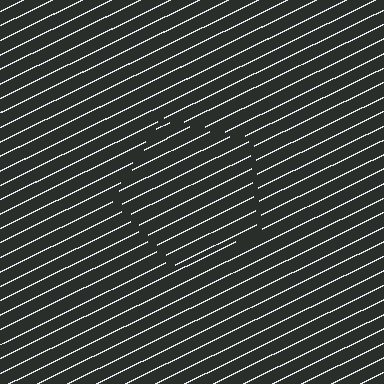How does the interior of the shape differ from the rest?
The interior of the shape contains the same grating, shifted by half a period — the contour is defined by the phase discontinuity where line-ends from the inner and outer gratings abut.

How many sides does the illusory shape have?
5 sides — the line-ends trace a pentagon.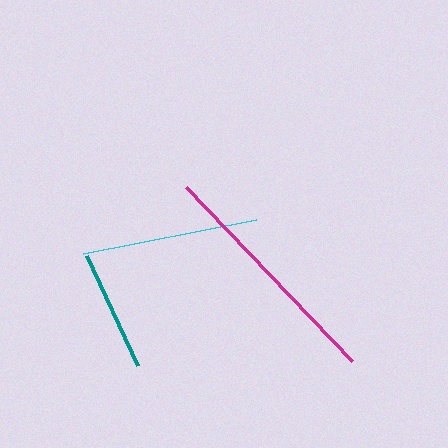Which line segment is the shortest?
The teal line is the shortest at approximately 122 pixels.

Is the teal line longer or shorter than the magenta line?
The magenta line is longer than the teal line.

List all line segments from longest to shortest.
From longest to shortest: magenta, cyan, teal.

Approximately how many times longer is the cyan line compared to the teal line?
The cyan line is approximately 1.4 times the length of the teal line.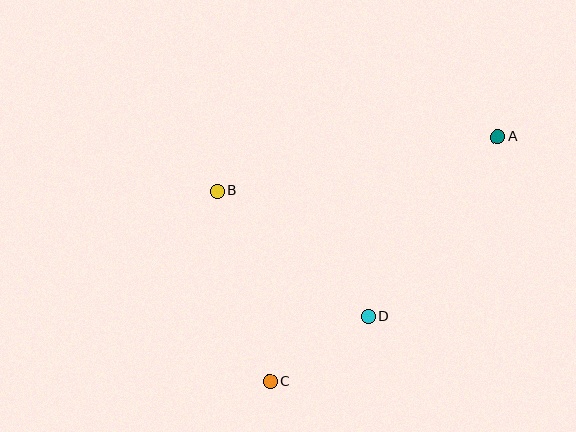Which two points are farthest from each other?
Points A and C are farthest from each other.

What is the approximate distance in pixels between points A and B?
The distance between A and B is approximately 286 pixels.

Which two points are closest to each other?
Points C and D are closest to each other.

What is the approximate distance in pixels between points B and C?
The distance between B and C is approximately 198 pixels.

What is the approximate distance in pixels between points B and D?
The distance between B and D is approximately 197 pixels.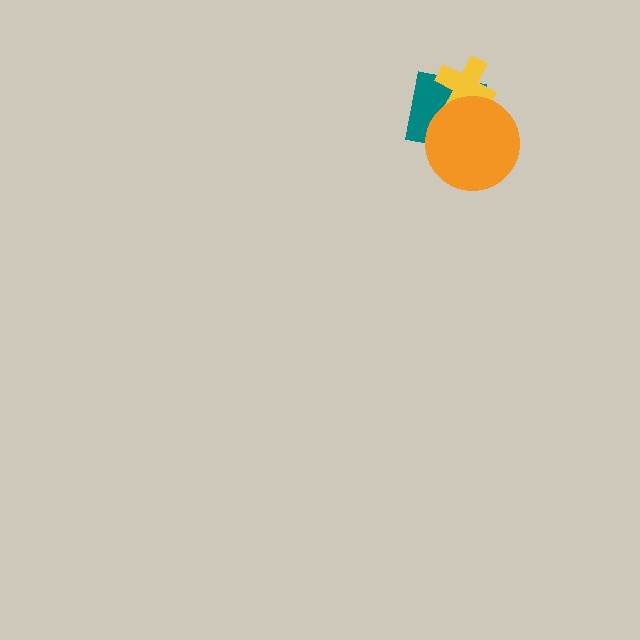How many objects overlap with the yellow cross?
2 objects overlap with the yellow cross.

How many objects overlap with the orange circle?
2 objects overlap with the orange circle.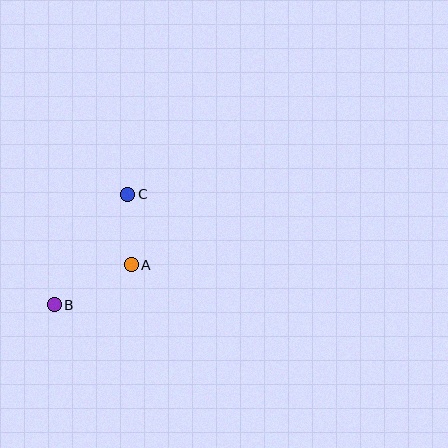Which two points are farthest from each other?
Points B and C are farthest from each other.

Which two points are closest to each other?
Points A and C are closest to each other.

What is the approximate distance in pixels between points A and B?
The distance between A and B is approximately 87 pixels.